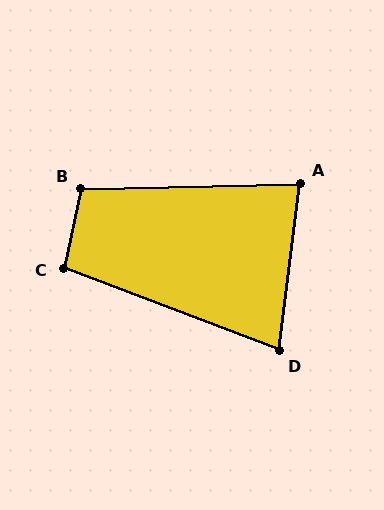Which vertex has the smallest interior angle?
D, at approximately 76 degrees.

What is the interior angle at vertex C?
Approximately 98 degrees (obtuse).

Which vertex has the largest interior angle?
B, at approximately 104 degrees.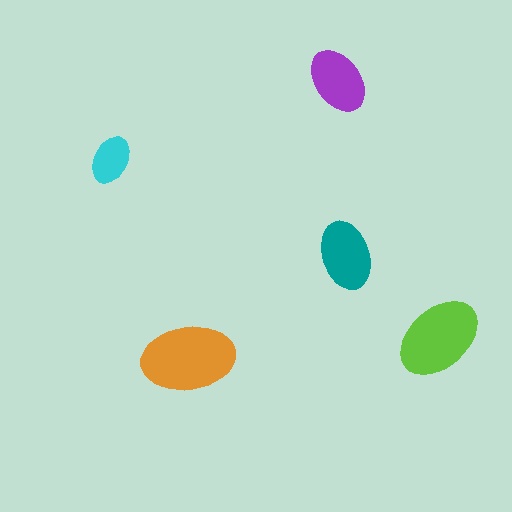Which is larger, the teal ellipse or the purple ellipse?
The teal one.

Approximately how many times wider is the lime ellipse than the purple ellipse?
About 1.5 times wider.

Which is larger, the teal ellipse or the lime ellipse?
The lime one.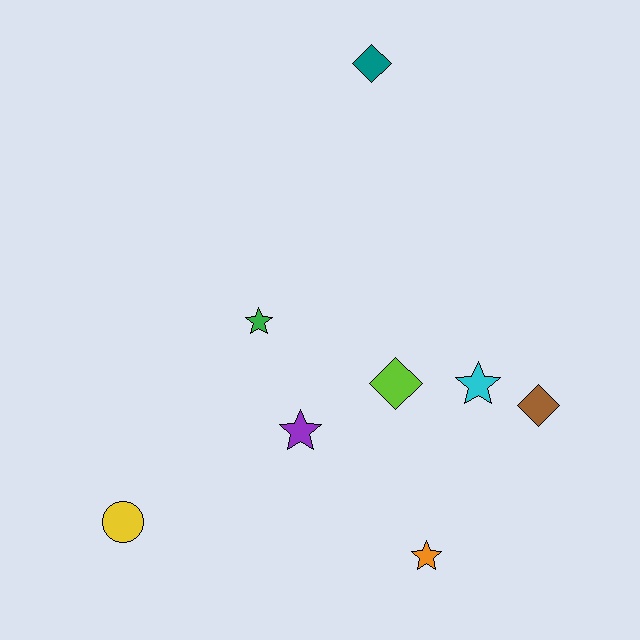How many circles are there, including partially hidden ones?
There is 1 circle.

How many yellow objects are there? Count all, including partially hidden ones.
There is 1 yellow object.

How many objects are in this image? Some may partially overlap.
There are 8 objects.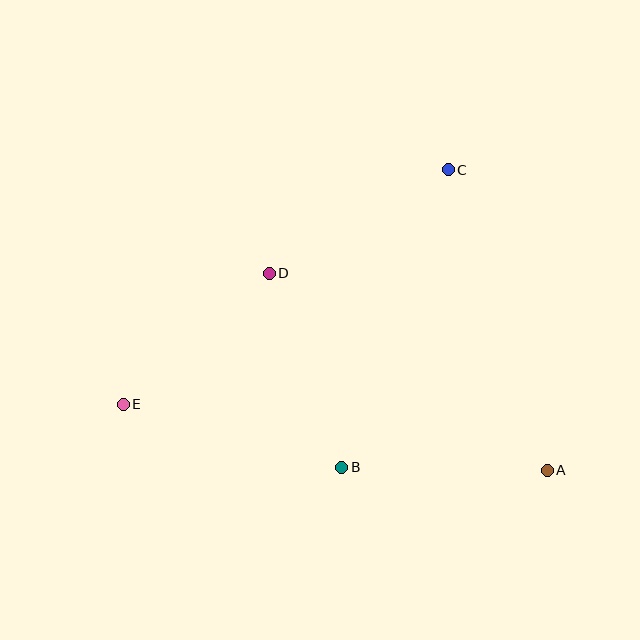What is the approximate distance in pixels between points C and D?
The distance between C and D is approximately 207 pixels.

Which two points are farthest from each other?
Points A and E are farthest from each other.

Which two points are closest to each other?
Points D and E are closest to each other.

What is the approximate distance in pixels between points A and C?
The distance between A and C is approximately 317 pixels.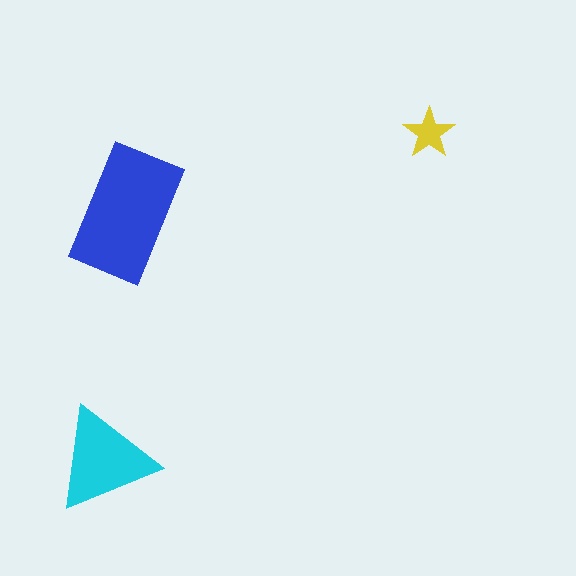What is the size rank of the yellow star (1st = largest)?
3rd.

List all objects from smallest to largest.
The yellow star, the cyan triangle, the blue rectangle.